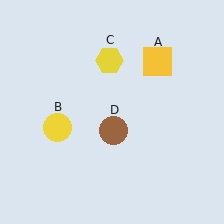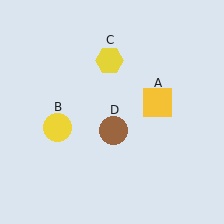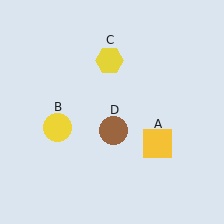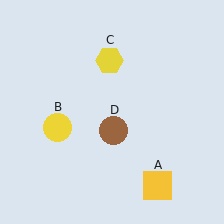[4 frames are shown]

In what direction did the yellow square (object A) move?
The yellow square (object A) moved down.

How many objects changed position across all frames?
1 object changed position: yellow square (object A).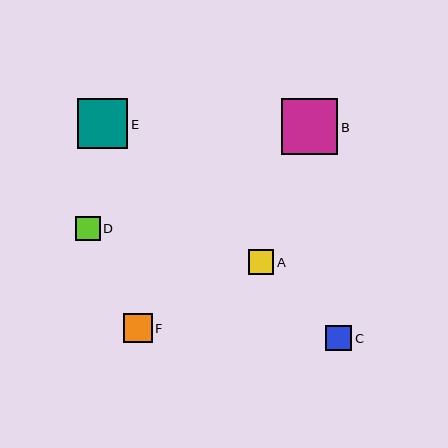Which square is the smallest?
Square D is the smallest with a size of approximately 25 pixels.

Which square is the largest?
Square B is the largest with a size of approximately 56 pixels.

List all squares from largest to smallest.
From largest to smallest: B, E, F, C, A, D.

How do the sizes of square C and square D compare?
Square C and square D are approximately the same size.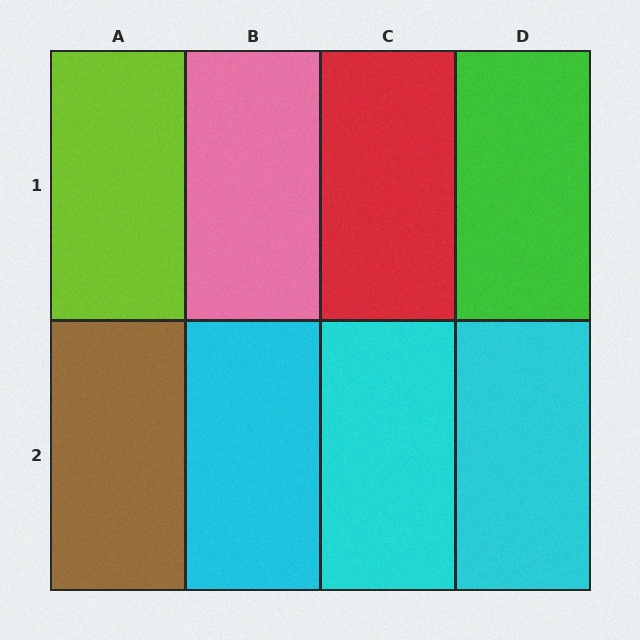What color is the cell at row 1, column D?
Green.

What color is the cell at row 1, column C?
Red.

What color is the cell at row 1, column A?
Lime.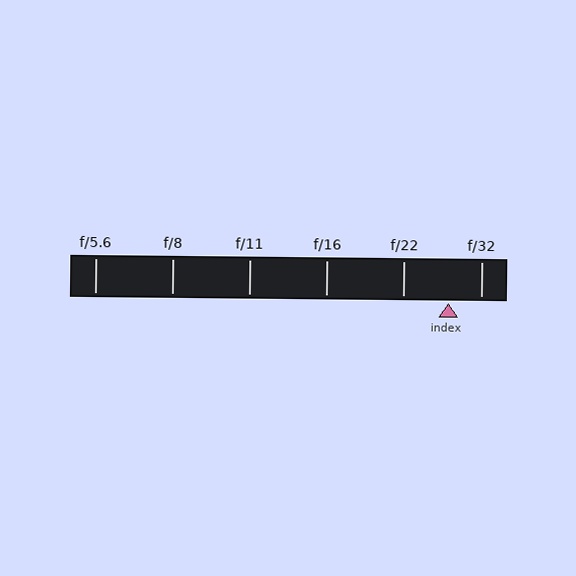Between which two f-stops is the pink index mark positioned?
The index mark is between f/22 and f/32.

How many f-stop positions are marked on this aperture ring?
There are 6 f-stop positions marked.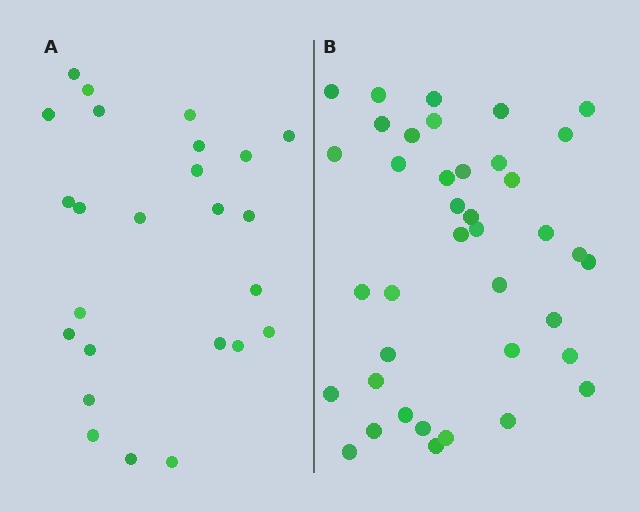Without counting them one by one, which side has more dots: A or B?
Region B (the right region) has more dots.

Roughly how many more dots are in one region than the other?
Region B has approximately 15 more dots than region A.